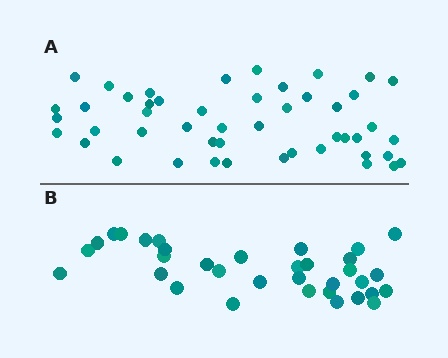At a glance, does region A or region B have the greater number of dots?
Region A (the top region) has more dots.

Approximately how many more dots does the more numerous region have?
Region A has approximately 15 more dots than region B.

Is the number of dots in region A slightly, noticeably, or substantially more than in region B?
Region A has noticeably more, but not dramatically so. The ratio is roughly 1.4 to 1.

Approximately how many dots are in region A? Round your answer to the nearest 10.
About 50 dots. (The exact count is 48, which rounds to 50.)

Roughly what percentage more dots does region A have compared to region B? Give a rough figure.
About 40% more.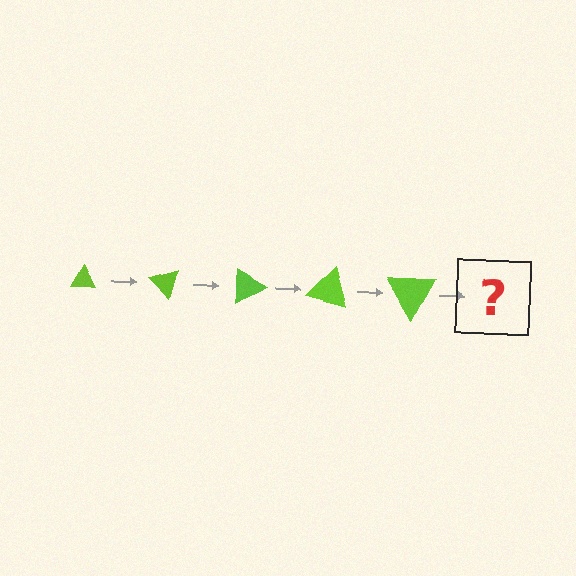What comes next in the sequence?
The next element should be a triangle, larger than the previous one and rotated 225 degrees from the start.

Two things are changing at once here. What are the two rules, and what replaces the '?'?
The two rules are that the triangle grows larger each step and it rotates 45 degrees each step. The '?' should be a triangle, larger than the previous one and rotated 225 degrees from the start.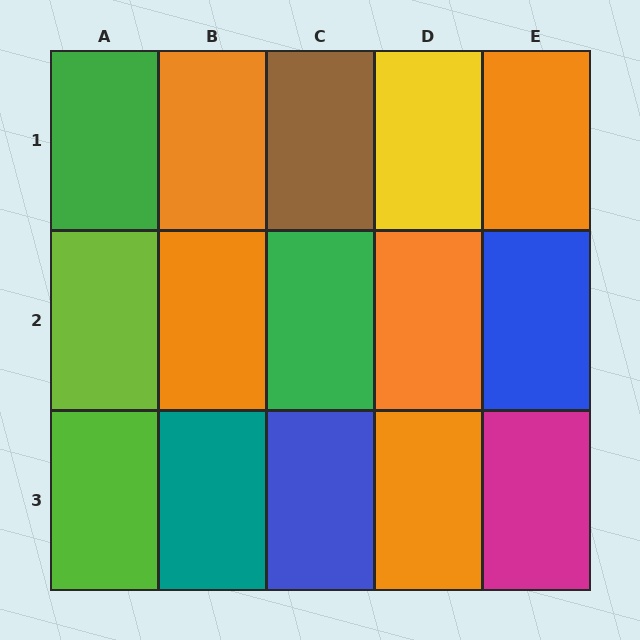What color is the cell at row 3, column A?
Lime.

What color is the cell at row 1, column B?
Orange.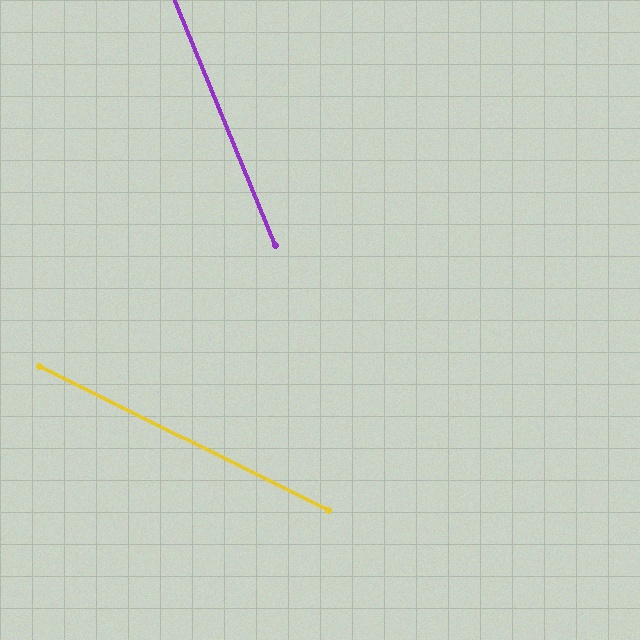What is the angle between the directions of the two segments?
Approximately 41 degrees.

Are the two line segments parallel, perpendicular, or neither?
Neither parallel nor perpendicular — they differ by about 41°.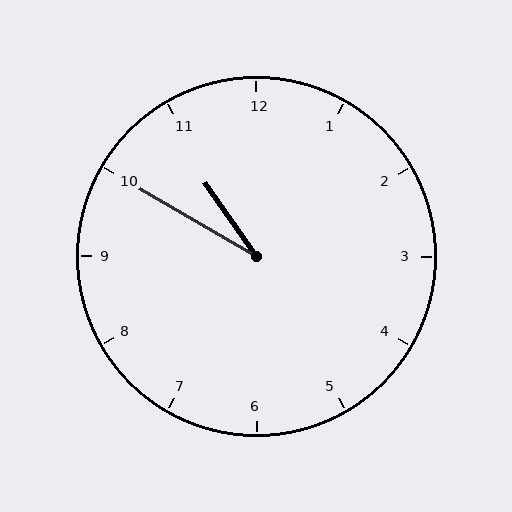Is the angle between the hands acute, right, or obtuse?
It is acute.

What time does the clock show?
10:50.